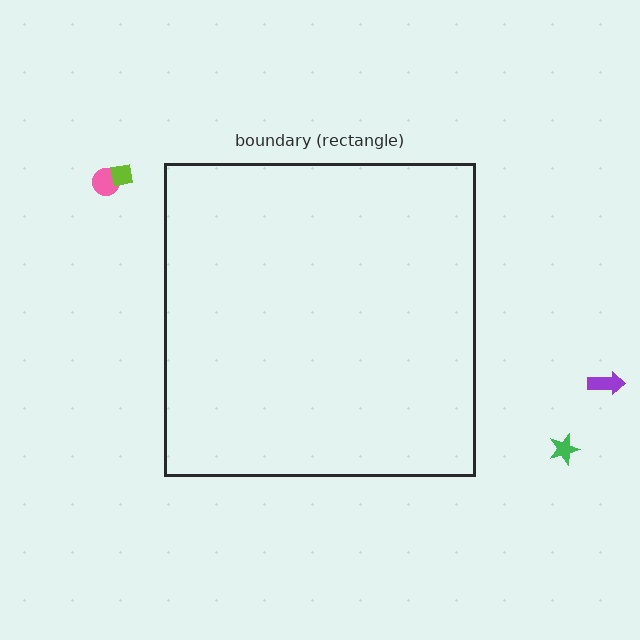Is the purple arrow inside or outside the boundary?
Outside.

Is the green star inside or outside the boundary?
Outside.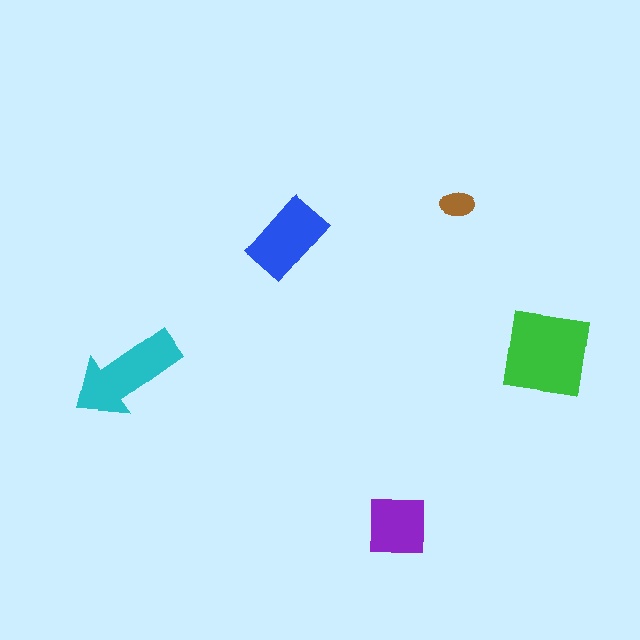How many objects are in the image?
There are 5 objects in the image.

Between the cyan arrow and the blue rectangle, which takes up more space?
The cyan arrow.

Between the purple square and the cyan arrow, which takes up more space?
The cyan arrow.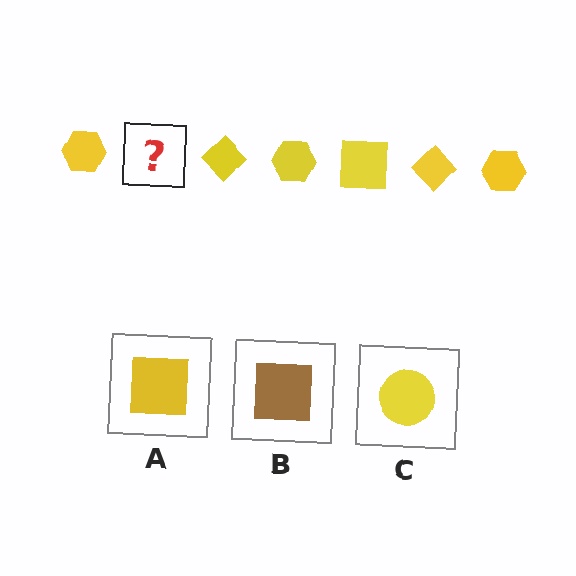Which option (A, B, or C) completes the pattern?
A.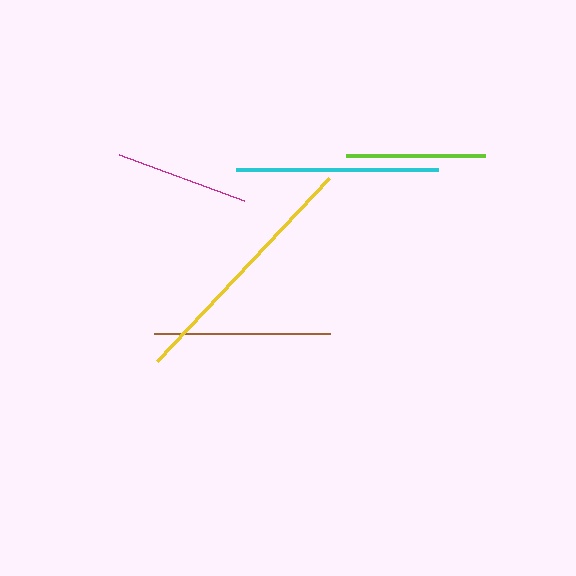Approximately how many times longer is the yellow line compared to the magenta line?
The yellow line is approximately 1.9 times the length of the magenta line.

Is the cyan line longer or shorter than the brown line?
The cyan line is longer than the brown line.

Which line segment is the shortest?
The magenta line is the shortest at approximately 133 pixels.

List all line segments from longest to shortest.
From longest to shortest: yellow, cyan, brown, lime, magenta.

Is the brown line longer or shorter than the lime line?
The brown line is longer than the lime line.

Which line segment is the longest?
The yellow line is the longest at approximately 251 pixels.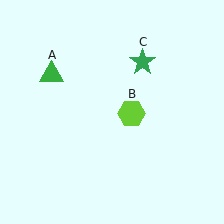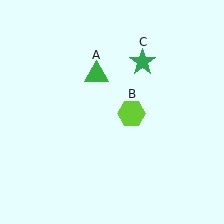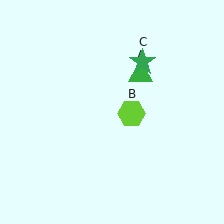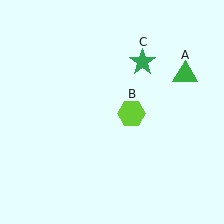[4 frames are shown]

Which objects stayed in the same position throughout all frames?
Lime hexagon (object B) and green star (object C) remained stationary.